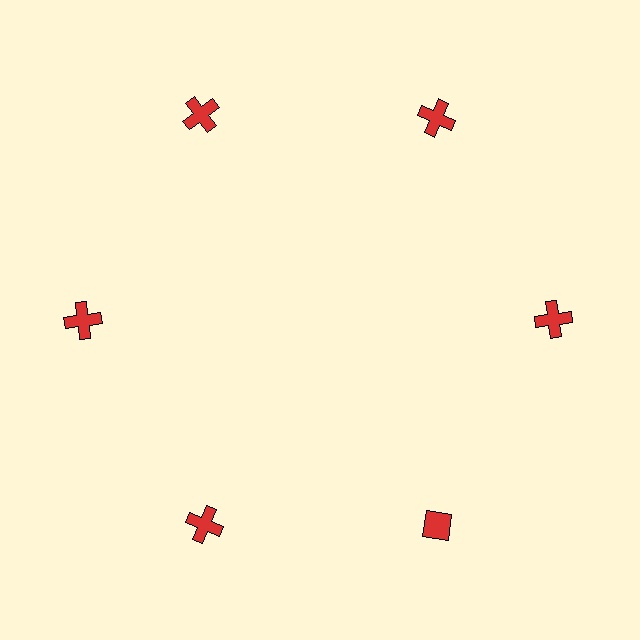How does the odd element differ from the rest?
It has a different shape: diamond instead of cross.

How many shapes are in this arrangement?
There are 6 shapes arranged in a ring pattern.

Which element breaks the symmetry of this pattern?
The red diamond at roughly the 5 o'clock position breaks the symmetry. All other shapes are red crosses.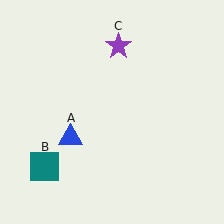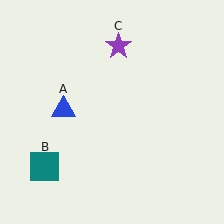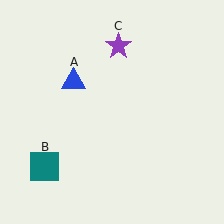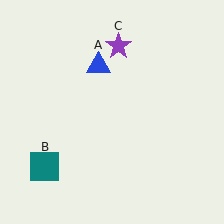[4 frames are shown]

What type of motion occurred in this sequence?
The blue triangle (object A) rotated clockwise around the center of the scene.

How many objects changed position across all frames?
1 object changed position: blue triangle (object A).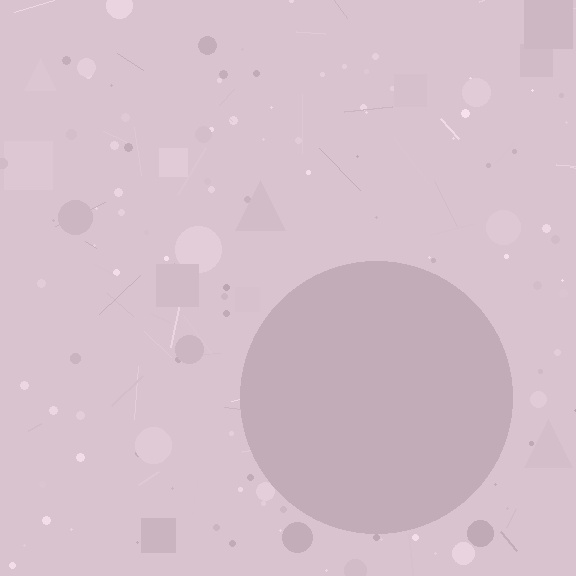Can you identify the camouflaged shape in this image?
The camouflaged shape is a circle.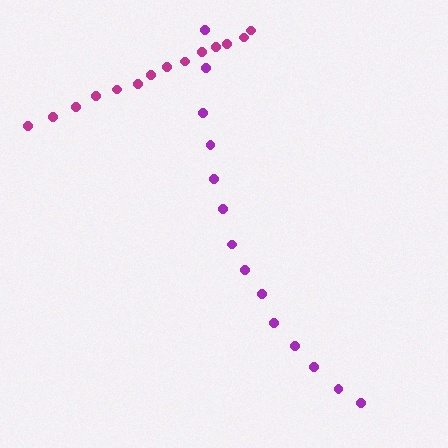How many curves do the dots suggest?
There are 2 distinct paths.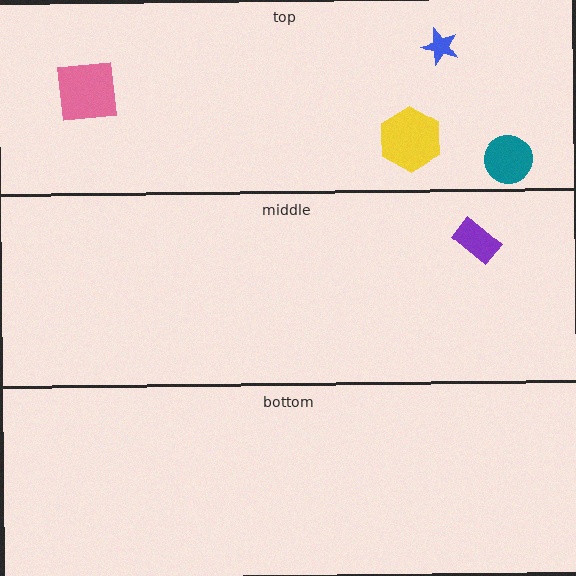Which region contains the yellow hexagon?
The top region.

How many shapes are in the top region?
4.